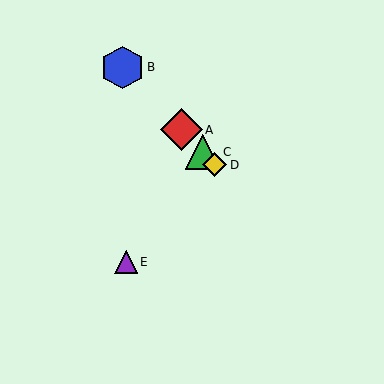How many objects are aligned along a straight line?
4 objects (A, B, C, D) are aligned along a straight line.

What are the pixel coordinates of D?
Object D is at (215, 165).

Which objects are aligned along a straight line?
Objects A, B, C, D are aligned along a straight line.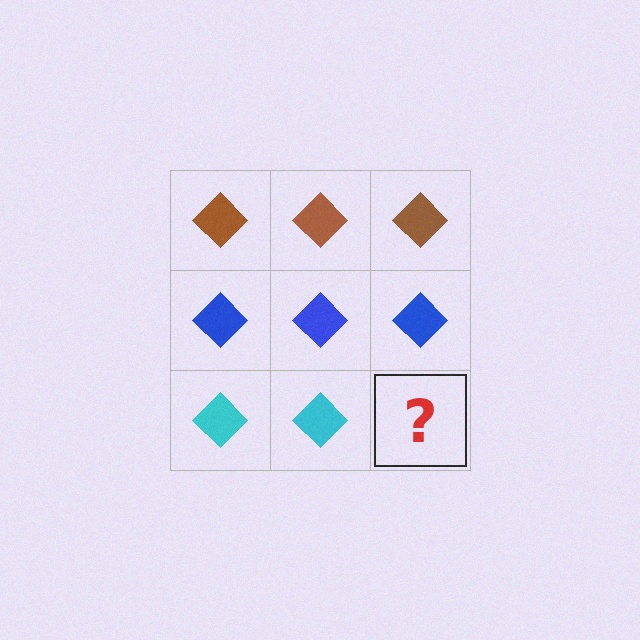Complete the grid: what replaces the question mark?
The question mark should be replaced with a cyan diamond.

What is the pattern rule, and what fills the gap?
The rule is that each row has a consistent color. The gap should be filled with a cyan diamond.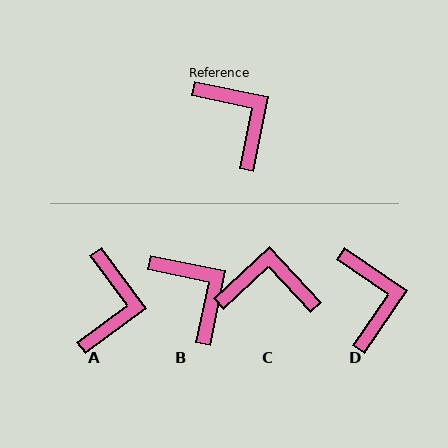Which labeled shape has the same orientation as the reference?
B.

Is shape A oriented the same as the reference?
No, it is off by about 42 degrees.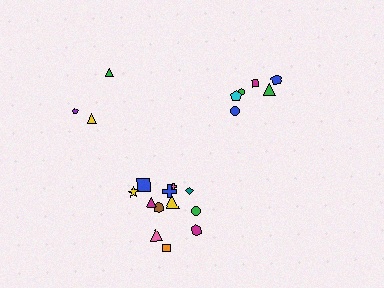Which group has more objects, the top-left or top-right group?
The top-right group.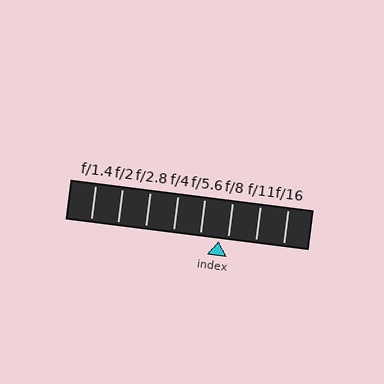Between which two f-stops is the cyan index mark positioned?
The index mark is between f/5.6 and f/8.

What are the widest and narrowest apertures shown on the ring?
The widest aperture shown is f/1.4 and the narrowest is f/16.